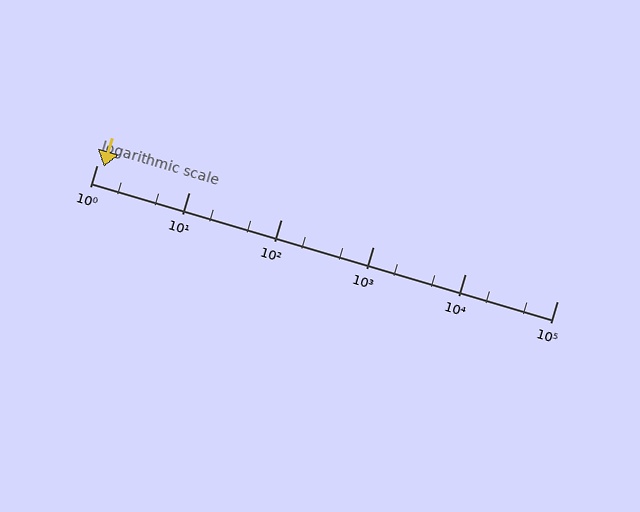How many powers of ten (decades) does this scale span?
The scale spans 5 decades, from 1 to 100000.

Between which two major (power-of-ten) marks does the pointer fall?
The pointer is between 1 and 10.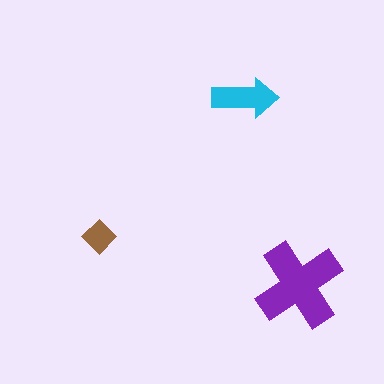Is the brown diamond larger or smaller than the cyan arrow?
Smaller.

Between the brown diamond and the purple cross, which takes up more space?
The purple cross.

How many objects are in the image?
There are 3 objects in the image.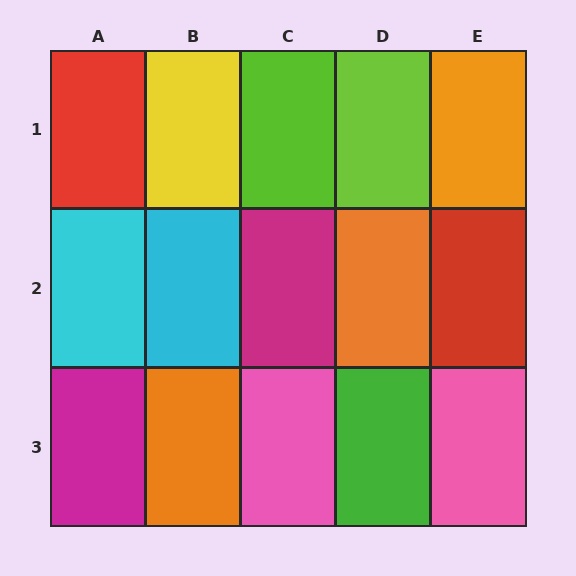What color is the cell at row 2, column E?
Red.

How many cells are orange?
3 cells are orange.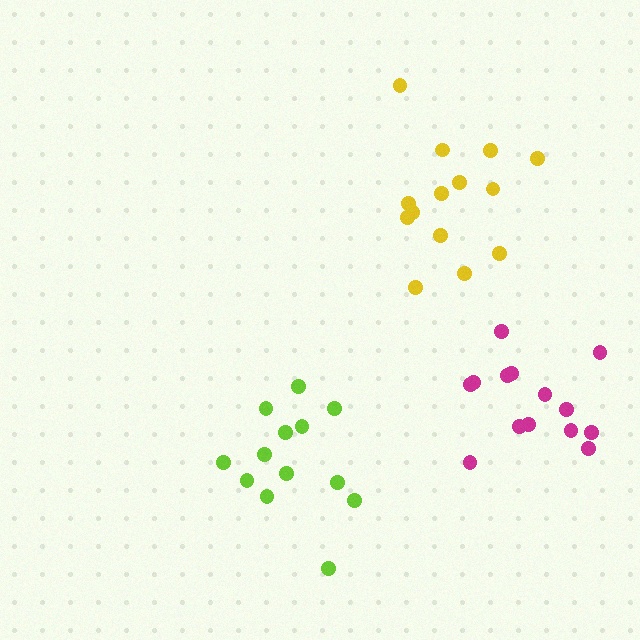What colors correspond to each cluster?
The clusters are colored: magenta, lime, yellow.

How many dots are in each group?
Group 1: 14 dots, Group 2: 13 dots, Group 3: 14 dots (41 total).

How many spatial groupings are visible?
There are 3 spatial groupings.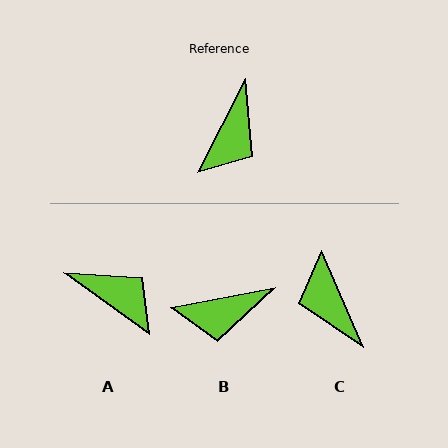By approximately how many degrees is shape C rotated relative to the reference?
Approximately 130 degrees clockwise.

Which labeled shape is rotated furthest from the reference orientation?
C, about 130 degrees away.